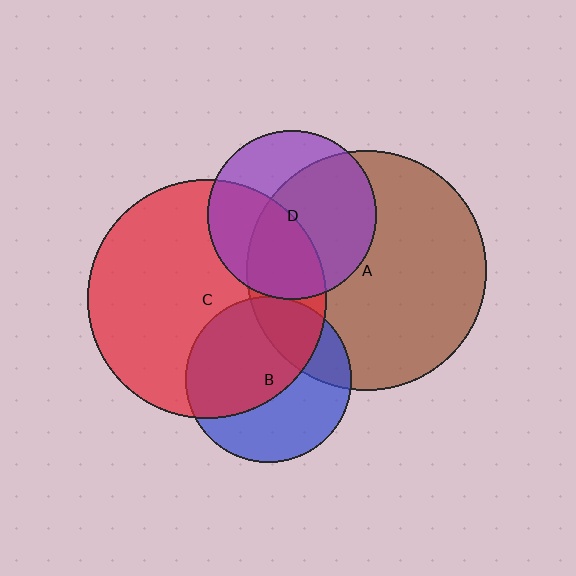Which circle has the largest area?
Circle A (brown).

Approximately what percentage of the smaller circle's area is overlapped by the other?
Approximately 25%.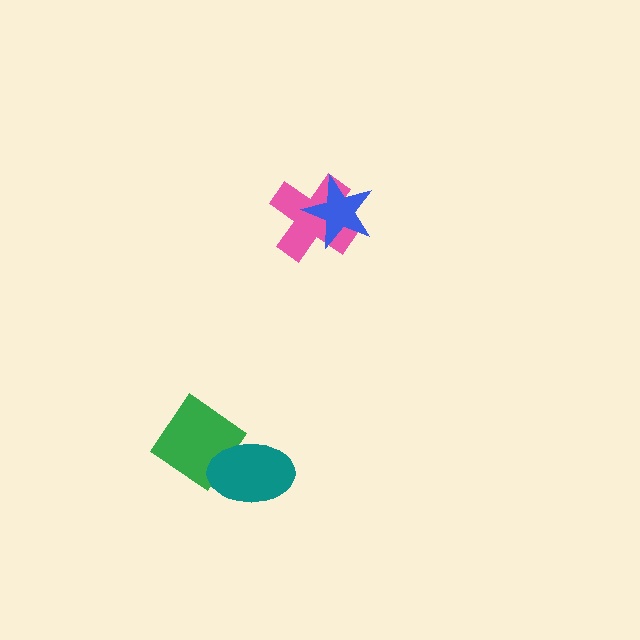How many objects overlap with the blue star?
1 object overlaps with the blue star.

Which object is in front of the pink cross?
The blue star is in front of the pink cross.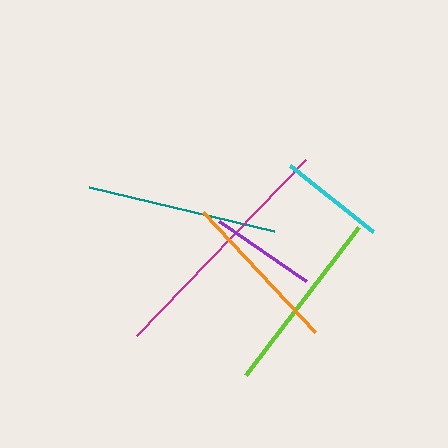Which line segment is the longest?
The magenta line is the longest at approximately 243 pixels.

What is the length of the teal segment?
The teal segment is approximately 190 pixels long.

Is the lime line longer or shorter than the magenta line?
The magenta line is longer than the lime line.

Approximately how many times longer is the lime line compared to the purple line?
The lime line is approximately 1.8 times the length of the purple line.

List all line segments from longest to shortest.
From longest to shortest: magenta, teal, lime, orange, cyan, purple.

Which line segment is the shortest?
The purple line is the shortest at approximately 105 pixels.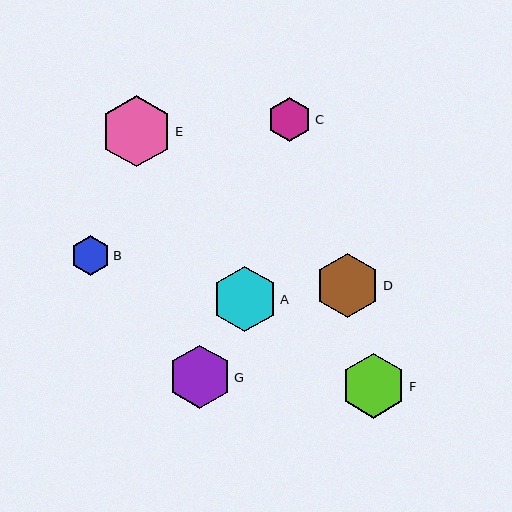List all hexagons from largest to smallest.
From largest to smallest: E, A, F, D, G, C, B.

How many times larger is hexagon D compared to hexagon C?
Hexagon D is approximately 1.5 times the size of hexagon C.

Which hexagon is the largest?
Hexagon E is the largest with a size of approximately 71 pixels.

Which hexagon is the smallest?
Hexagon B is the smallest with a size of approximately 40 pixels.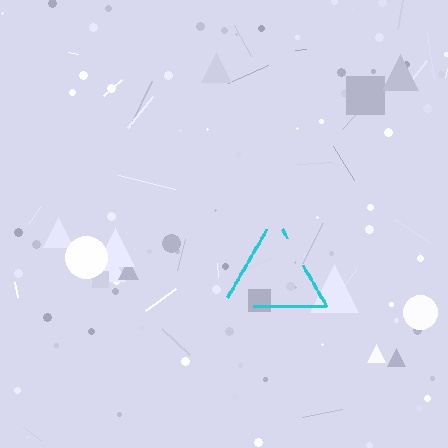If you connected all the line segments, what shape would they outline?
They would outline a triangle.